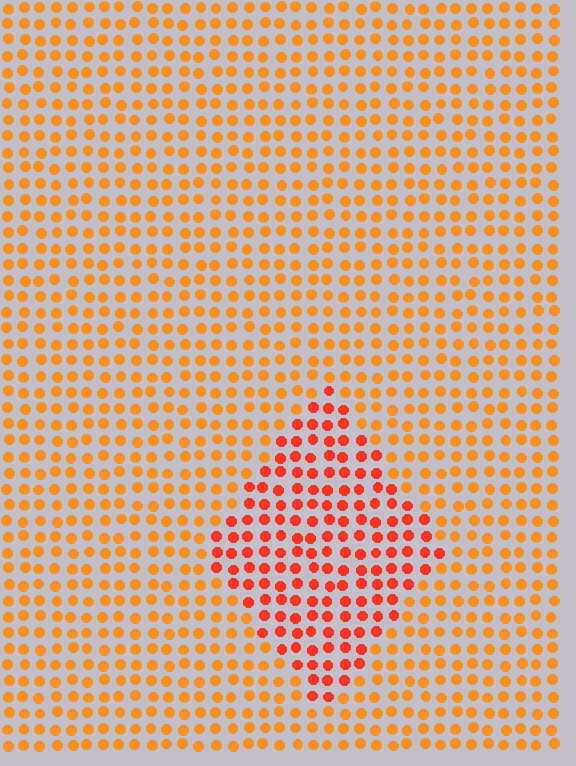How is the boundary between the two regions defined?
The boundary is defined purely by a slight shift in hue (about 27 degrees). Spacing, size, and orientation are identical on both sides.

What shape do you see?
I see a diamond.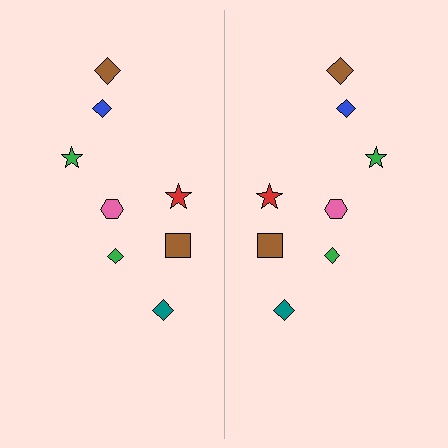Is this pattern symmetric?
Yes, this pattern has bilateral (reflection) symmetry.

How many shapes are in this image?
There are 16 shapes in this image.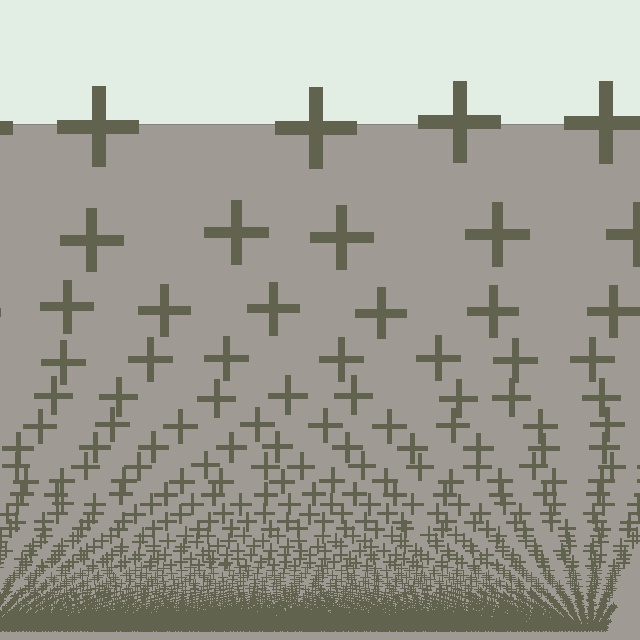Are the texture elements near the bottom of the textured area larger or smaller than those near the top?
Smaller. The gradient is inverted — elements near the bottom are smaller and denser.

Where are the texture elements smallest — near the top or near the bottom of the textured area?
Near the bottom.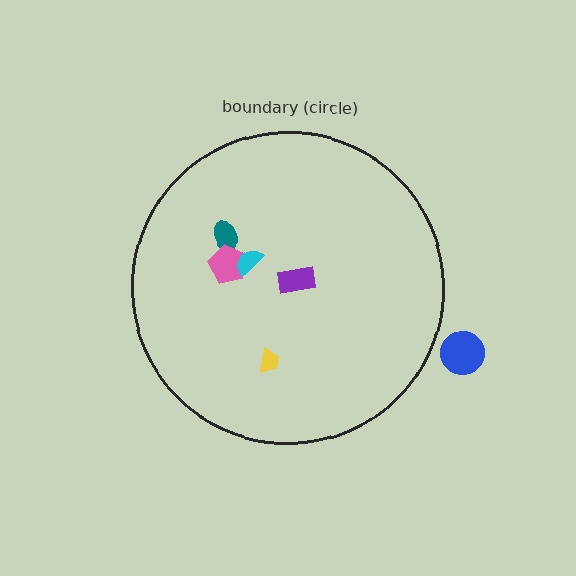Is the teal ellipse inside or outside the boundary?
Inside.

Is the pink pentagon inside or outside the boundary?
Inside.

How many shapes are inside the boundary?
5 inside, 1 outside.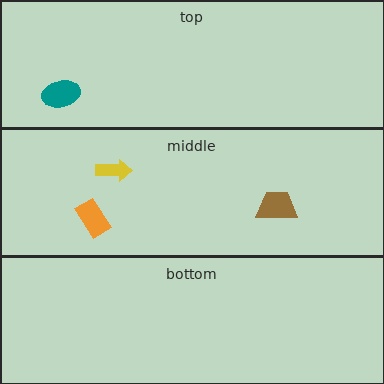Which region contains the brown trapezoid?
The middle region.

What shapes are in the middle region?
The yellow arrow, the orange rectangle, the brown trapezoid.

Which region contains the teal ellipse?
The top region.